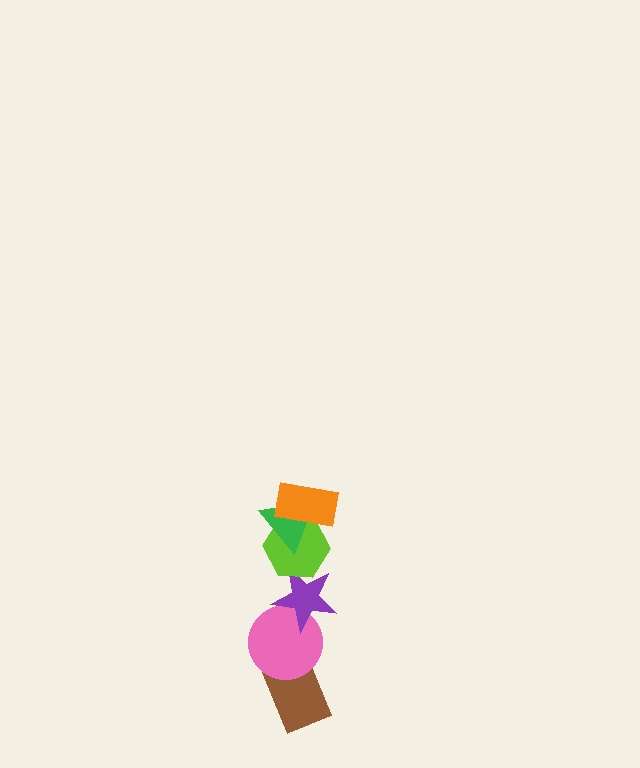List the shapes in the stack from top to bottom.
From top to bottom: the orange rectangle, the green triangle, the lime hexagon, the purple star, the pink circle, the brown rectangle.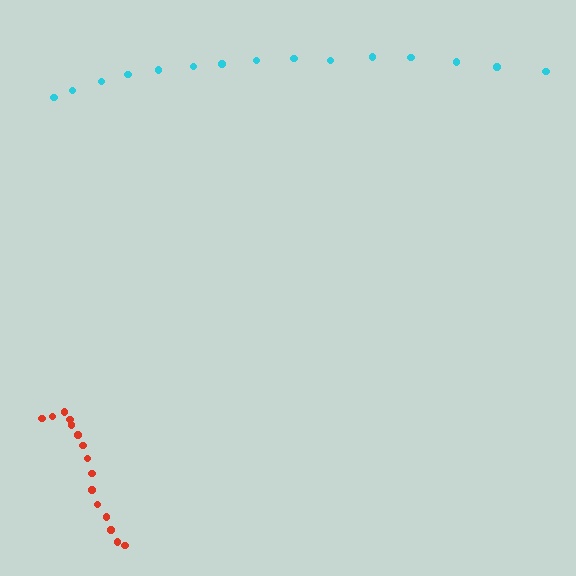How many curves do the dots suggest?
There are 2 distinct paths.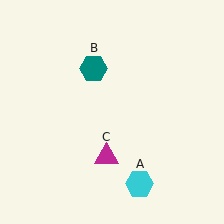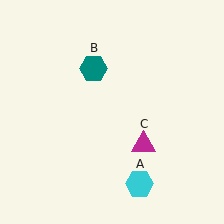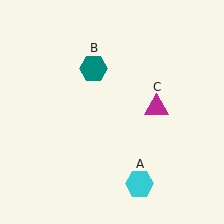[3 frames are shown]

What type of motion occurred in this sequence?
The magenta triangle (object C) rotated counterclockwise around the center of the scene.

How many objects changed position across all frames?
1 object changed position: magenta triangle (object C).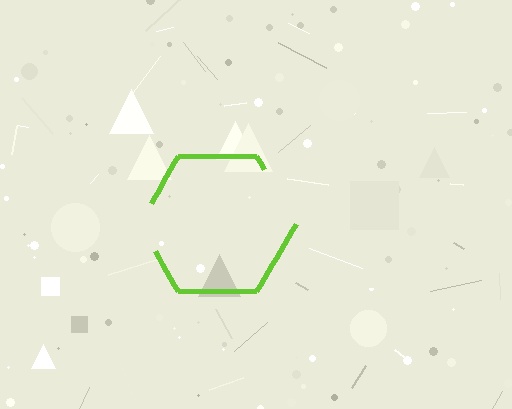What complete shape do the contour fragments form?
The contour fragments form a hexagon.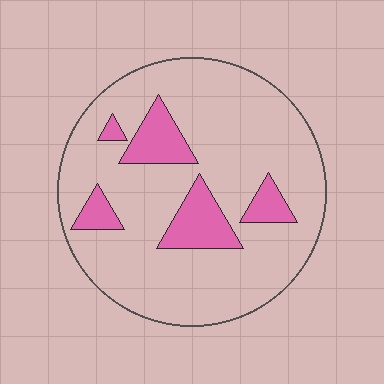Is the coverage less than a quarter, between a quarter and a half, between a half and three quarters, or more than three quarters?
Less than a quarter.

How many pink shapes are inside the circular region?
5.